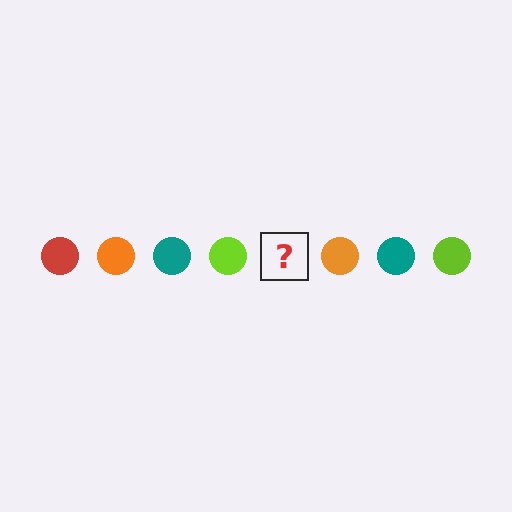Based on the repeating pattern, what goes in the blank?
The blank should be a red circle.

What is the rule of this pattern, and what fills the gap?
The rule is that the pattern cycles through red, orange, teal, lime circles. The gap should be filled with a red circle.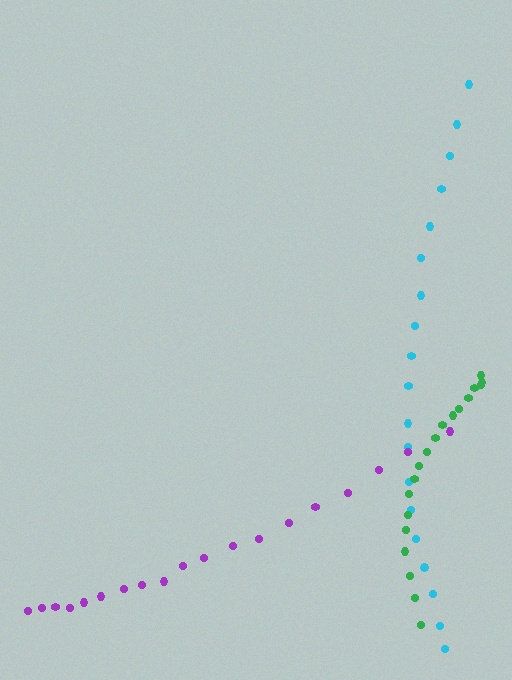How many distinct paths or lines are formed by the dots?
There are 3 distinct paths.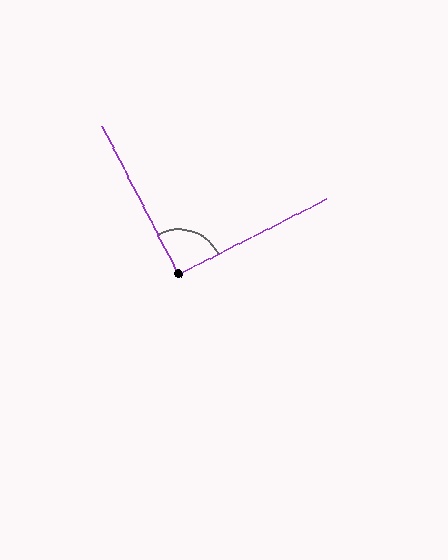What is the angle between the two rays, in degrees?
Approximately 90 degrees.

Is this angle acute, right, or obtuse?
It is approximately a right angle.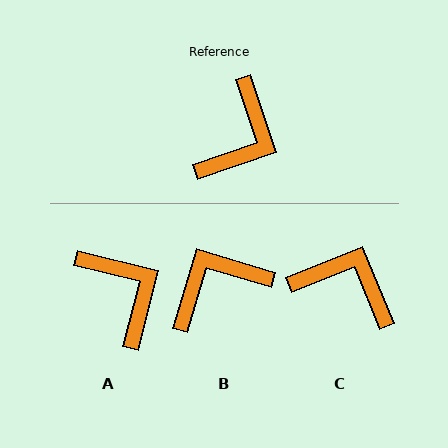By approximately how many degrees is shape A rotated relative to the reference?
Approximately 57 degrees counter-clockwise.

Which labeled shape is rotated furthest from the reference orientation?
B, about 145 degrees away.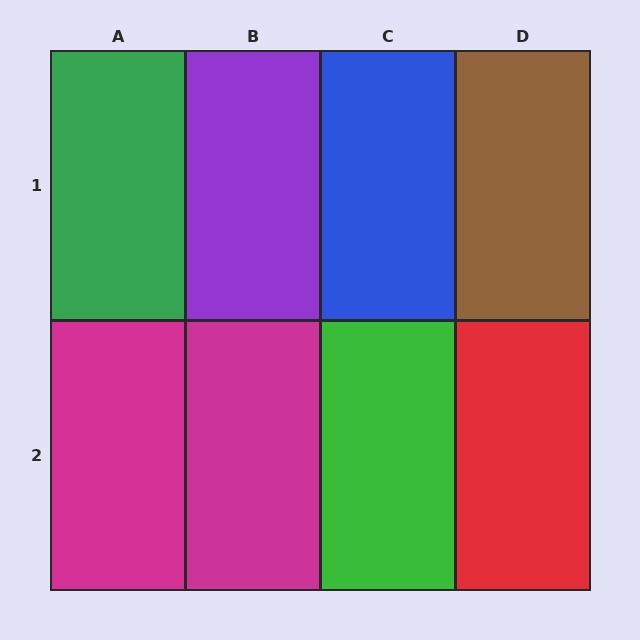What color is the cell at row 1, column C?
Blue.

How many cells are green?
2 cells are green.